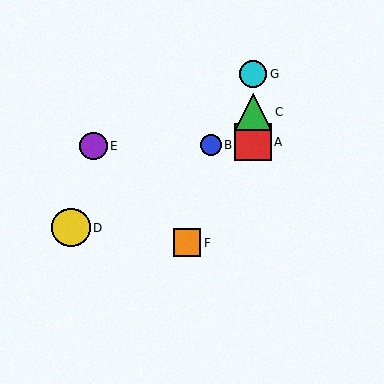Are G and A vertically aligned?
Yes, both are at x≈253.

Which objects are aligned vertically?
Objects A, C, G are aligned vertically.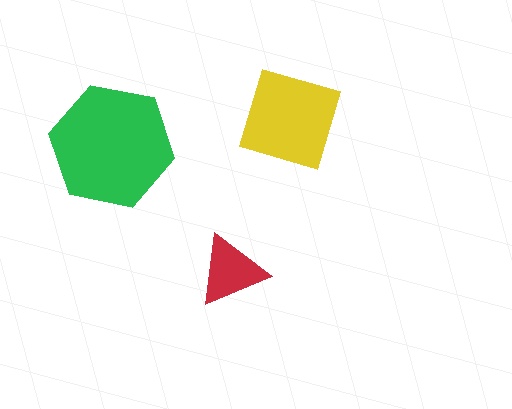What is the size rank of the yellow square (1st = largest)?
2nd.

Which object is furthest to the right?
The yellow square is rightmost.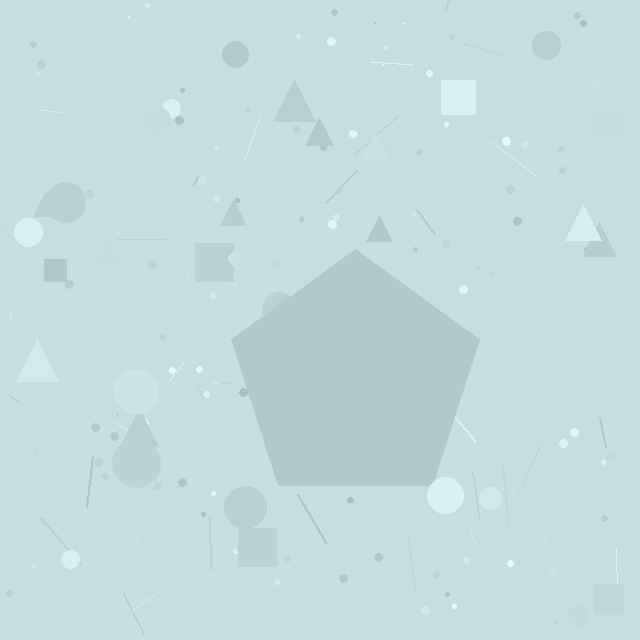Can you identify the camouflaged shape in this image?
The camouflaged shape is a pentagon.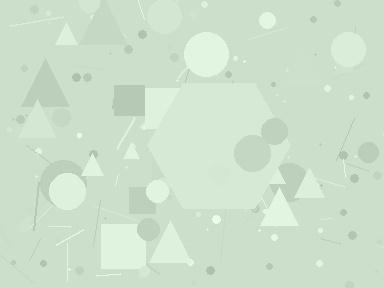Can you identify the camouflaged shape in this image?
The camouflaged shape is a hexagon.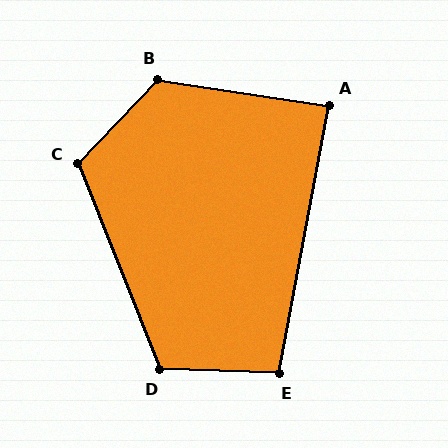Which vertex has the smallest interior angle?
A, at approximately 88 degrees.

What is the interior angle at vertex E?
Approximately 99 degrees (obtuse).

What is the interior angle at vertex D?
Approximately 114 degrees (obtuse).